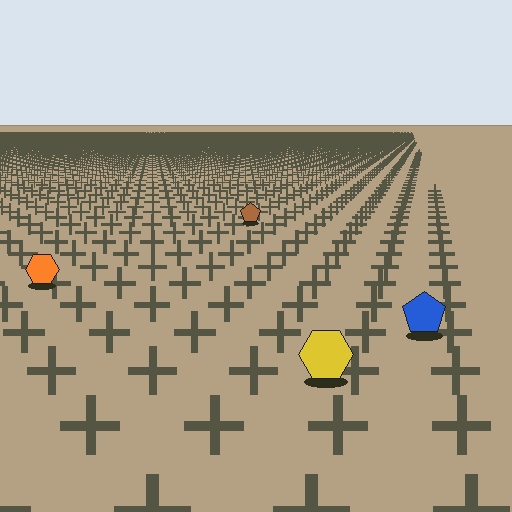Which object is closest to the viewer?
The yellow hexagon is closest. The texture marks near it are larger and more spread out.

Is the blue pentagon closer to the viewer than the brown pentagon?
Yes. The blue pentagon is closer — you can tell from the texture gradient: the ground texture is coarser near it.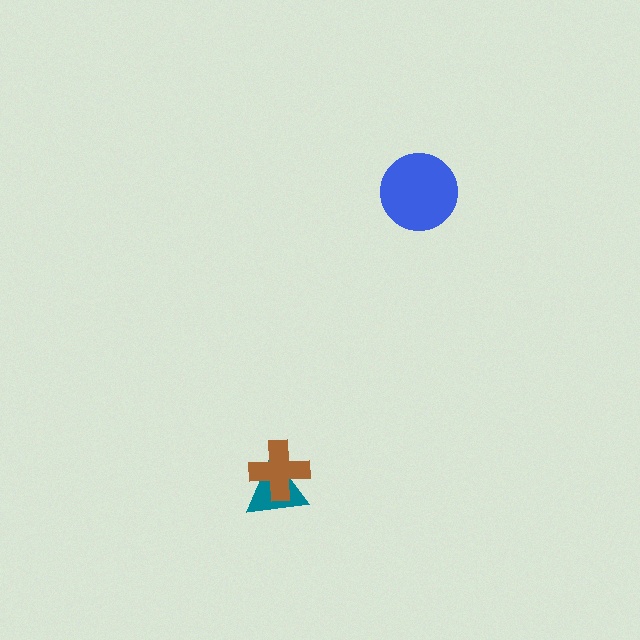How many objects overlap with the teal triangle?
1 object overlaps with the teal triangle.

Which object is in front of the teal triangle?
The brown cross is in front of the teal triangle.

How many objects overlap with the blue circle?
0 objects overlap with the blue circle.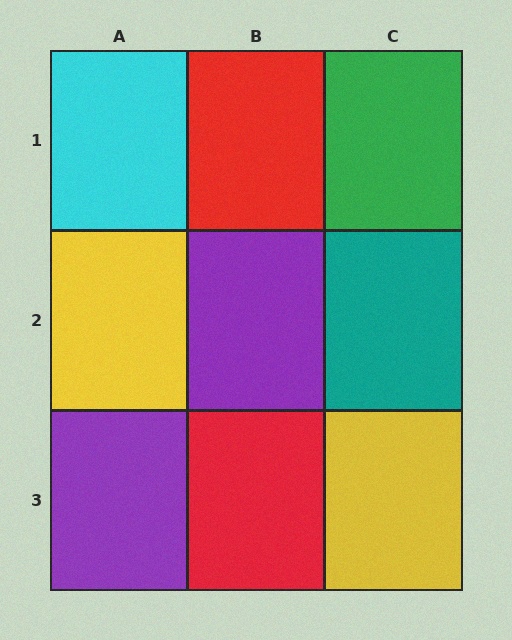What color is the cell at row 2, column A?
Yellow.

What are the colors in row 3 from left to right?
Purple, red, yellow.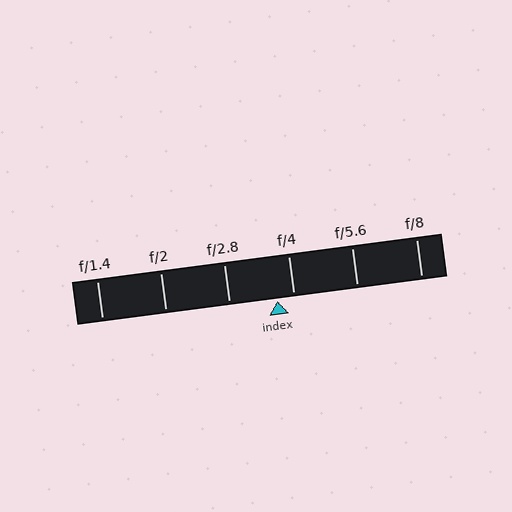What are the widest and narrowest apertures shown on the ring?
The widest aperture shown is f/1.4 and the narrowest is f/8.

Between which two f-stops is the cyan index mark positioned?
The index mark is between f/2.8 and f/4.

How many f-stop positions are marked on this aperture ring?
There are 6 f-stop positions marked.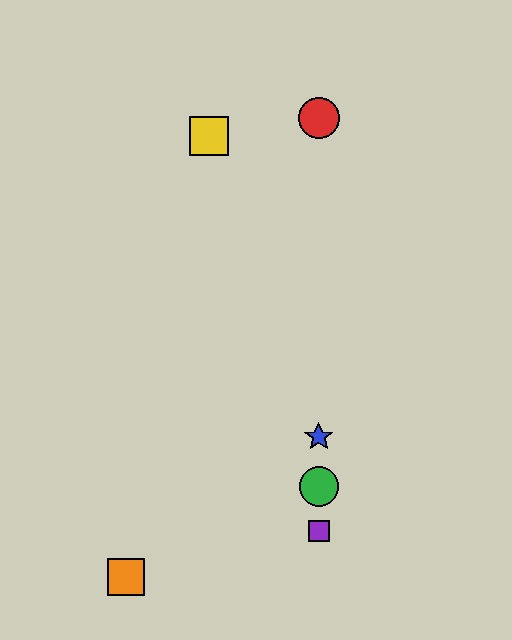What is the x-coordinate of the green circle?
The green circle is at x≈319.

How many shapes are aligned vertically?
4 shapes (the red circle, the blue star, the green circle, the purple square) are aligned vertically.